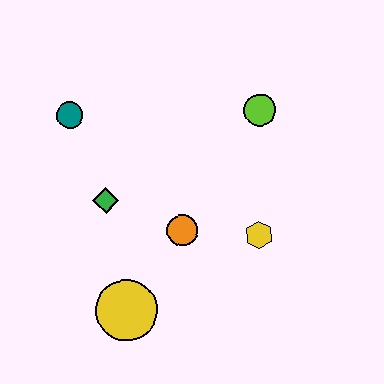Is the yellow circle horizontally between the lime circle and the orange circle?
No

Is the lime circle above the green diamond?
Yes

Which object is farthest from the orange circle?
The teal circle is farthest from the orange circle.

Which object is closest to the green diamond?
The orange circle is closest to the green diamond.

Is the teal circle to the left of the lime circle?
Yes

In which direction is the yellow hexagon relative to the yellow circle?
The yellow hexagon is to the right of the yellow circle.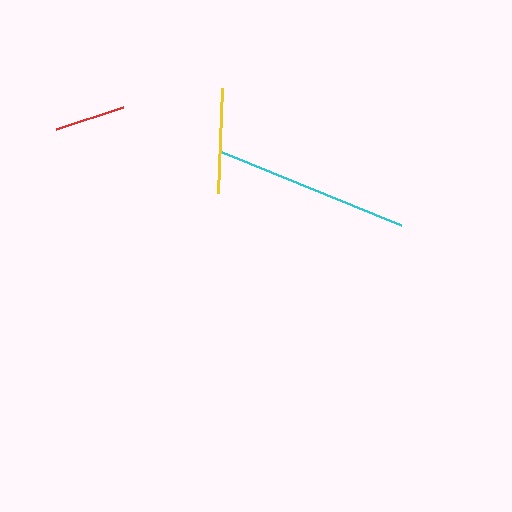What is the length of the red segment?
The red segment is approximately 70 pixels long.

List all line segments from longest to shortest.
From longest to shortest: cyan, yellow, red.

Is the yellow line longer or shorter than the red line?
The yellow line is longer than the red line.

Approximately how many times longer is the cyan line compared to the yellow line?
The cyan line is approximately 1.8 times the length of the yellow line.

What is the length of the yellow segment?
The yellow segment is approximately 106 pixels long.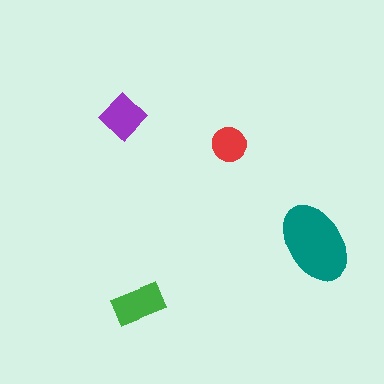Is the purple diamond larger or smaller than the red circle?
Larger.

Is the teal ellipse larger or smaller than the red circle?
Larger.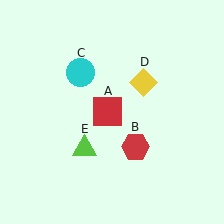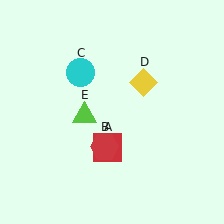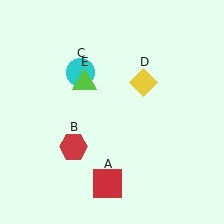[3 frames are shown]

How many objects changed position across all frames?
3 objects changed position: red square (object A), red hexagon (object B), lime triangle (object E).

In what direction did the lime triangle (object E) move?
The lime triangle (object E) moved up.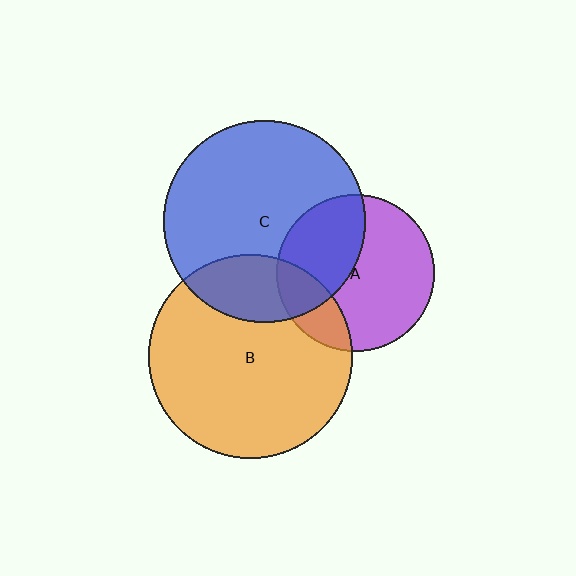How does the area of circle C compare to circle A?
Approximately 1.6 times.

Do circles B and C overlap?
Yes.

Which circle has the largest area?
Circle B (orange).